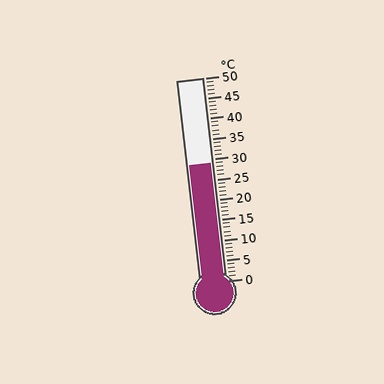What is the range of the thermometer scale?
The thermometer scale ranges from 0°C to 50°C.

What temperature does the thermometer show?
The thermometer shows approximately 29°C.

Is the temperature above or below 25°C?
The temperature is above 25°C.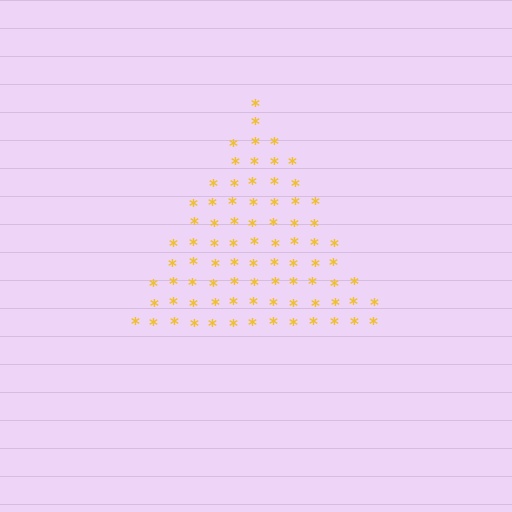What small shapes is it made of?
It is made of small asterisks.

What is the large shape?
The large shape is a triangle.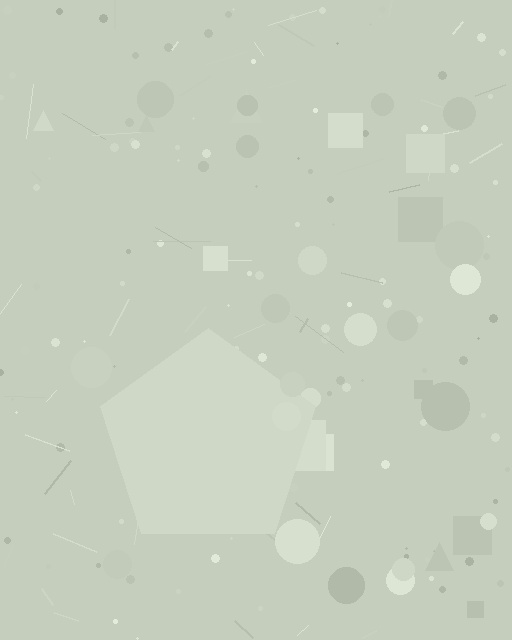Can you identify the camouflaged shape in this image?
The camouflaged shape is a pentagon.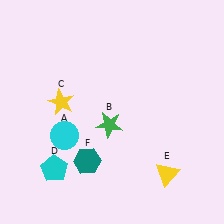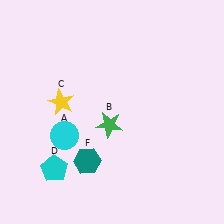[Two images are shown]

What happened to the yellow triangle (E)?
The yellow triangle (E) was removed in Image 2. It was in the bottom-right area of Image 1.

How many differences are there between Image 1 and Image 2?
There is 1 difference between the two images.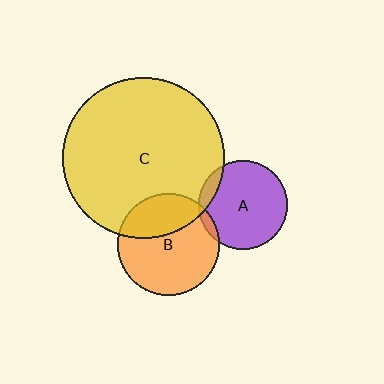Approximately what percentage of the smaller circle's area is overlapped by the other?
Approximately 5%.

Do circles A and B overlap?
Yes.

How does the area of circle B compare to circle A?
Approximately 1.3 times.